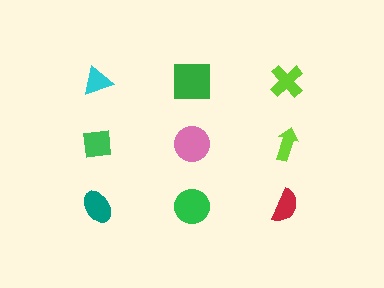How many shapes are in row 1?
3 shapes.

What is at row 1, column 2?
A green square.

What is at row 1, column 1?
A cyan triangle.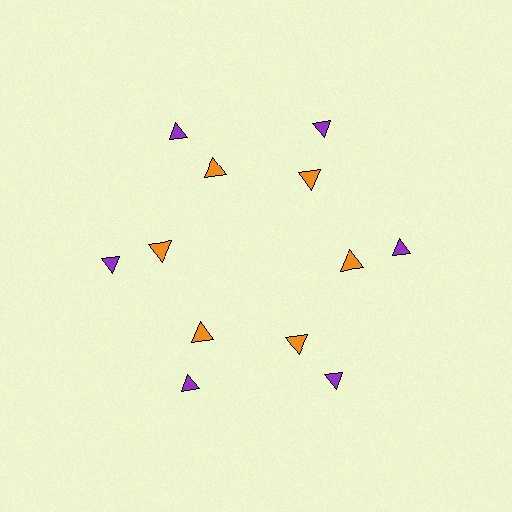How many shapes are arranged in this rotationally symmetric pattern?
There are 12 shapes, arranged in 6 groups of 2.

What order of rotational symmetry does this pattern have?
This pattern has 6-fold rotational symmetry.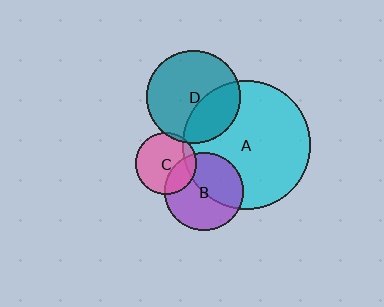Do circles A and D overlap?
Yes.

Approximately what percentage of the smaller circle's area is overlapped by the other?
Approximately 35%.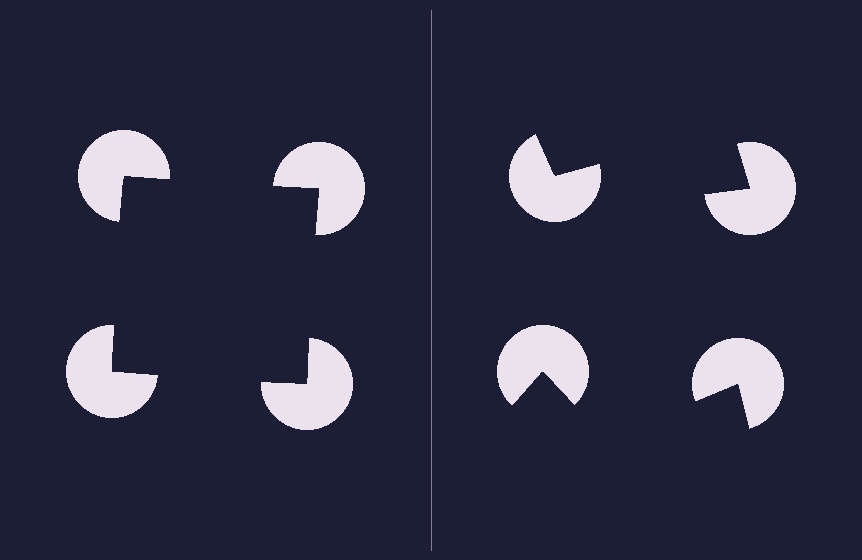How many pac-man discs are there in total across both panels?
8 — 4 on each side.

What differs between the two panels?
The pac-man discs are positioned identically on both sides; only the wedge orientations differ. On the left they align to a square; on the right they are misaligned.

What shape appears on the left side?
An illusory square.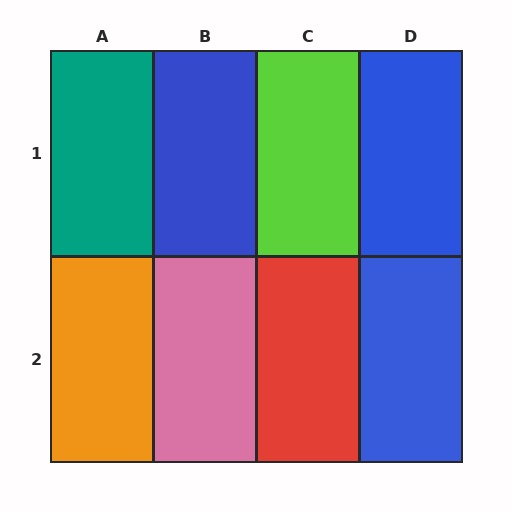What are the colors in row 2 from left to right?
Orange, pink, red, blue.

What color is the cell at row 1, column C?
Lime.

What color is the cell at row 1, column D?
Blue.